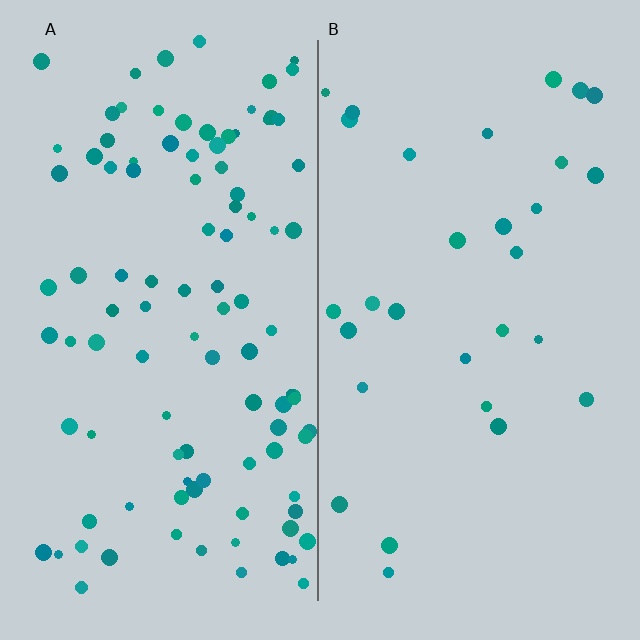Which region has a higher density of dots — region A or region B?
A (the left).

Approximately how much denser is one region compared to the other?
Approximately 3.4× — region A over region B.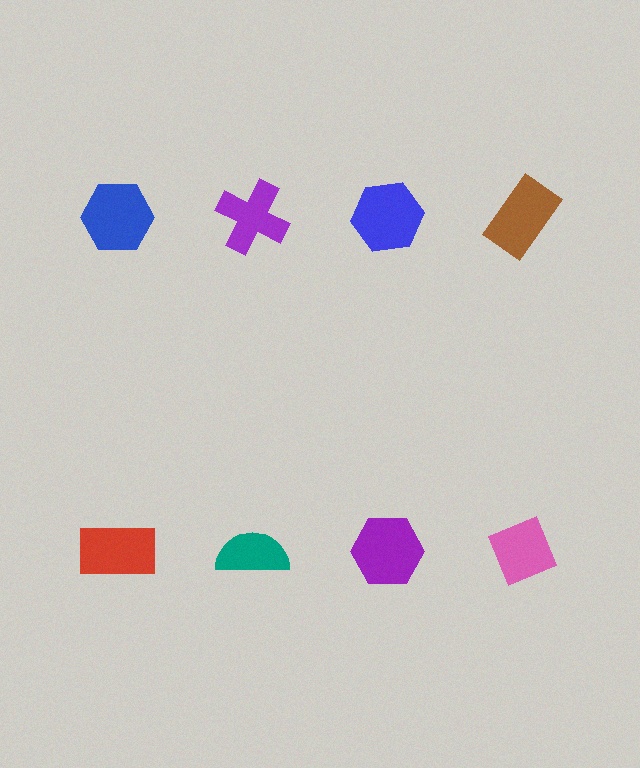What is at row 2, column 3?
A purple hexagon.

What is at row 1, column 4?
A brown rectangle.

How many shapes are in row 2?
4 shapes.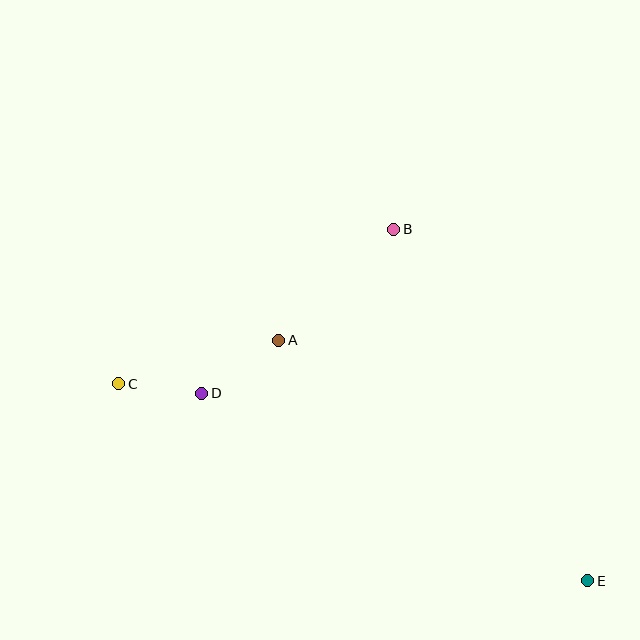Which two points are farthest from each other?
Points C and E are farthest from each other.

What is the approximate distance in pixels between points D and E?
The distance between D and E is approximately 429 pixels.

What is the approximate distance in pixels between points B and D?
The distance between B and D is approximately 252 pixels.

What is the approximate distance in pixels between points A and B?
The distance between A and B is approximately 160 pixels.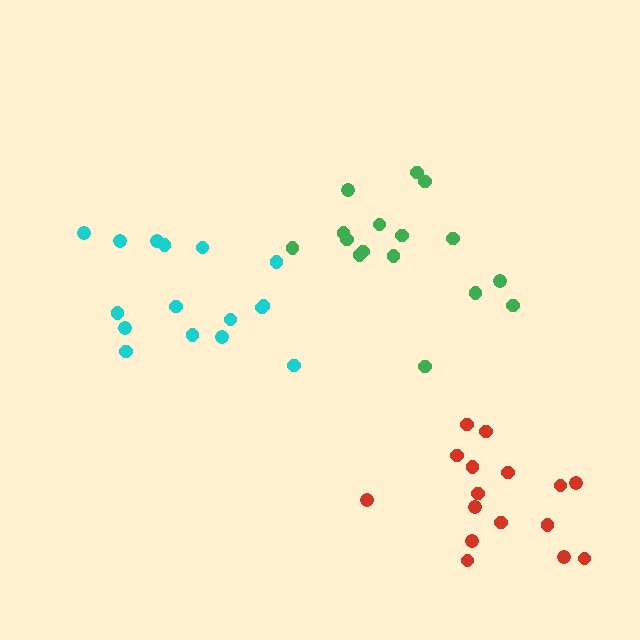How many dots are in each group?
Group 1: 16 dots, Group 2: 16 dots, Group 3: 16 dots (48 total).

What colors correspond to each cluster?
The clusters are colored: red, green, cyan.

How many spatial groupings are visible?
There are 3 spatial groupings.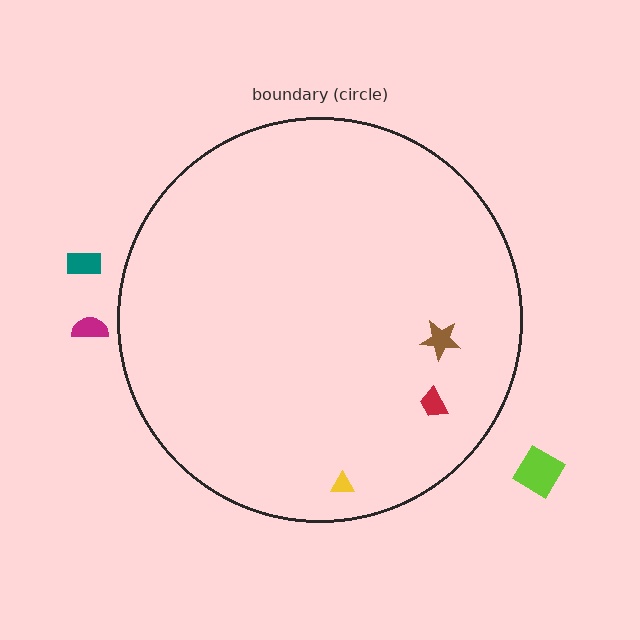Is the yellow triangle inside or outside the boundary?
Inside.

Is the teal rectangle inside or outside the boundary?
Outside.